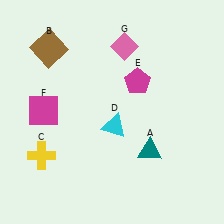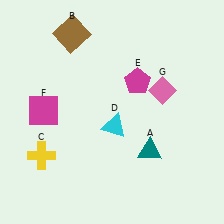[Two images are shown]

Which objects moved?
The objects that moved are: the brown square (B), the pink diamond (G).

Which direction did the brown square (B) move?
The brown square (B) moved right.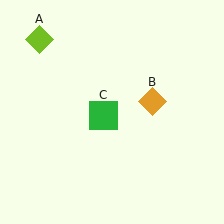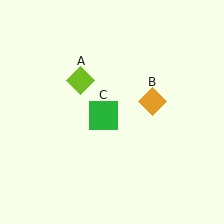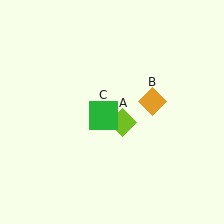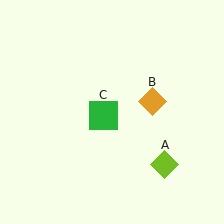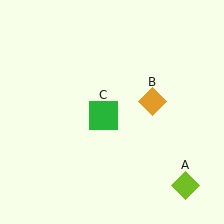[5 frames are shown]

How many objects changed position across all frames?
1 object changed position: lime diamond (object A).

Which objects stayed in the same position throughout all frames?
Orange diamond (object B) and green square (object C) remained stationary.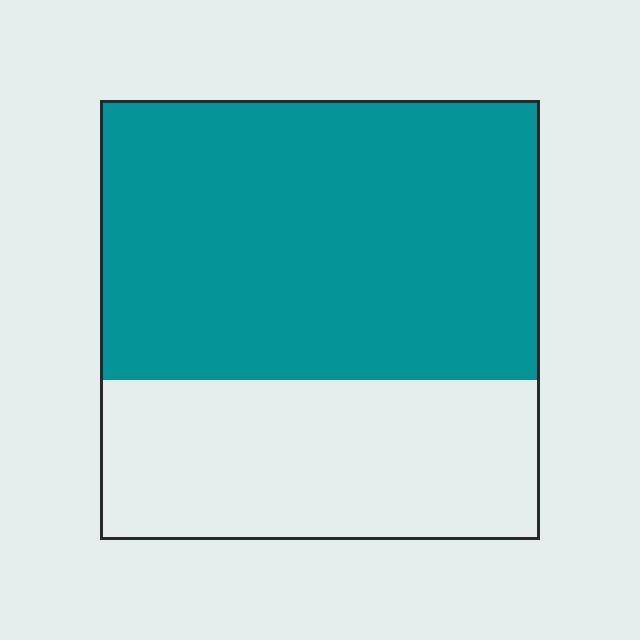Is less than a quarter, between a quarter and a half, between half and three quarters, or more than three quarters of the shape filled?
Between half and three quarters.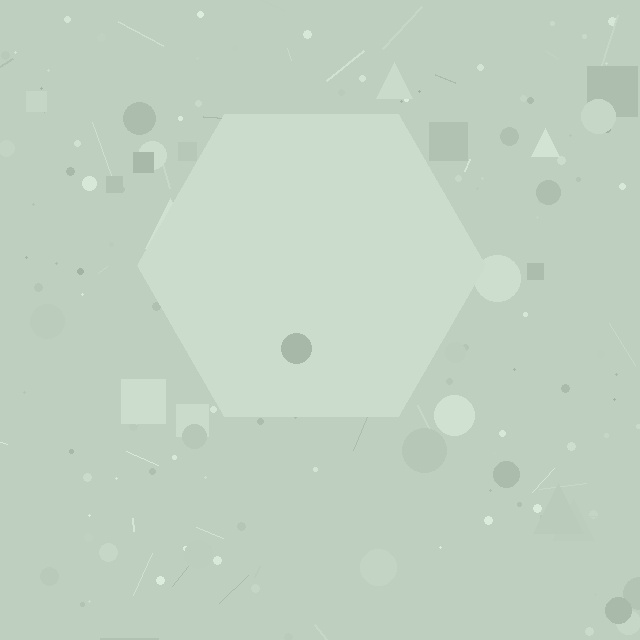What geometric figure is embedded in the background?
A hexagon is embedded in the background.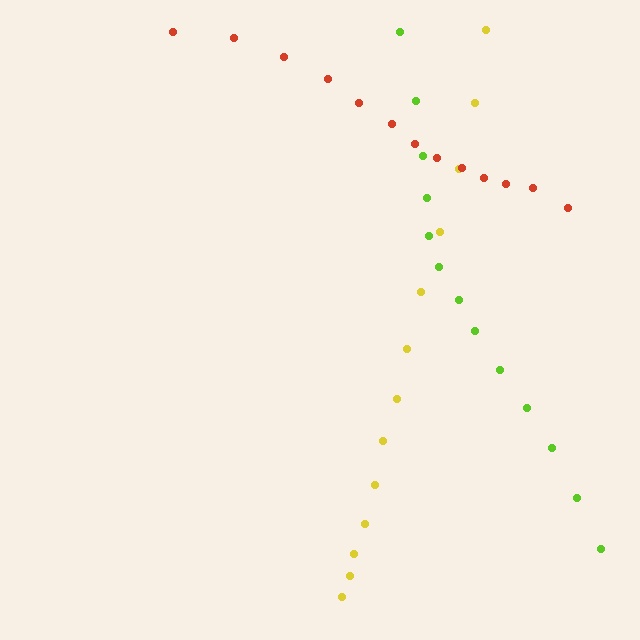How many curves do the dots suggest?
There are 3 distinct paths.